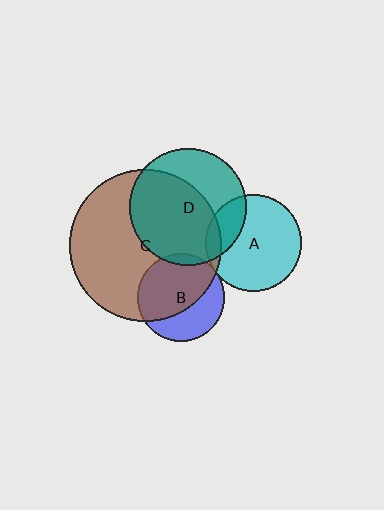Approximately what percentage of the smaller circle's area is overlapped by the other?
Approximately 5%.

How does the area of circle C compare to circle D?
Approximately 1.7 times.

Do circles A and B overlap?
Yes.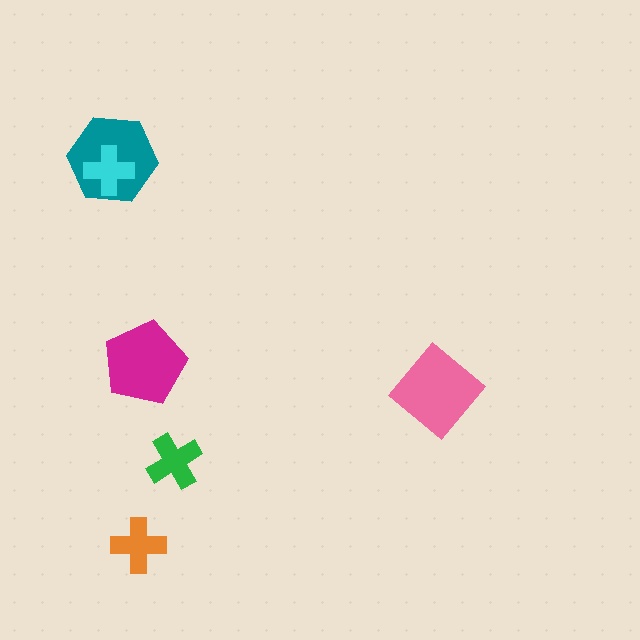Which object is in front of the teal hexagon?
The cyan cross is in front of the teal hexagon.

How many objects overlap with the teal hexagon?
1 object overlaps with the teal hexagon.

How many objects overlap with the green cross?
0 objects overlap with the green cross.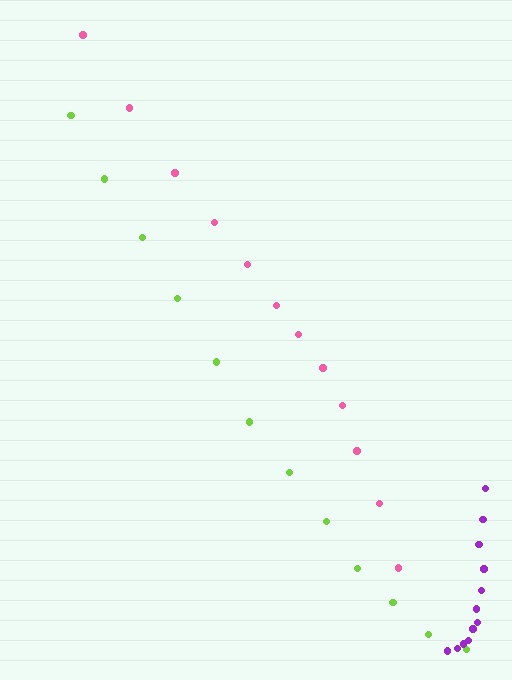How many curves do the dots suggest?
There are 3 distinct paths.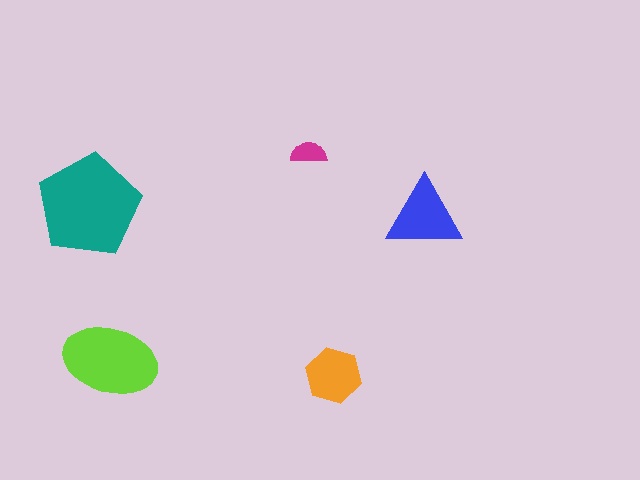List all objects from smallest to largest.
The magenta semicircle, the orange hexagon, the blue triangle, the lime ellipse, the teal pentagon.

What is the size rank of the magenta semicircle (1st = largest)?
5th.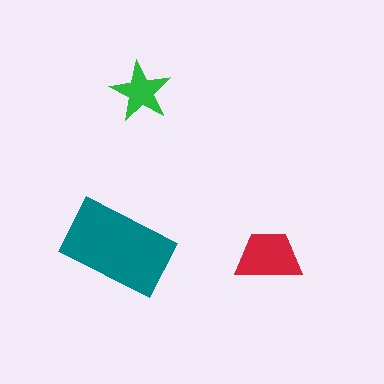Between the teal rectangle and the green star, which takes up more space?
The teal rectangle.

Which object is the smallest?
The green star.